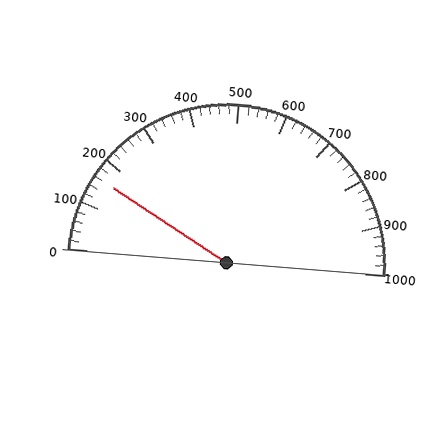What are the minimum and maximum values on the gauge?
The gauge ranges from 0 to 1000.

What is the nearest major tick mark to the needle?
The nearest major tick mark is 200.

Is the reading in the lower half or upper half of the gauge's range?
The reading is in the lower half of the range (0 to 1000).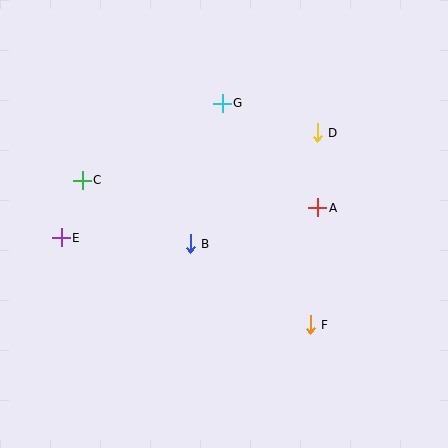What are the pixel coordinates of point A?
Point A is at (318, 208).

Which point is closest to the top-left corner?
Point C is closest to the top-left corner.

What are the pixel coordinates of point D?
Point D is at (317, 133).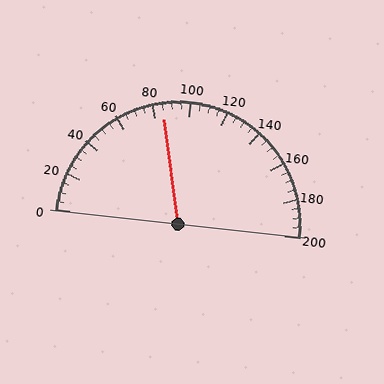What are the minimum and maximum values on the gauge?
The gauge ranges from 0 to 200.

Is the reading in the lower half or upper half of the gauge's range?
The reading is in the lower half of the range (0 to 200).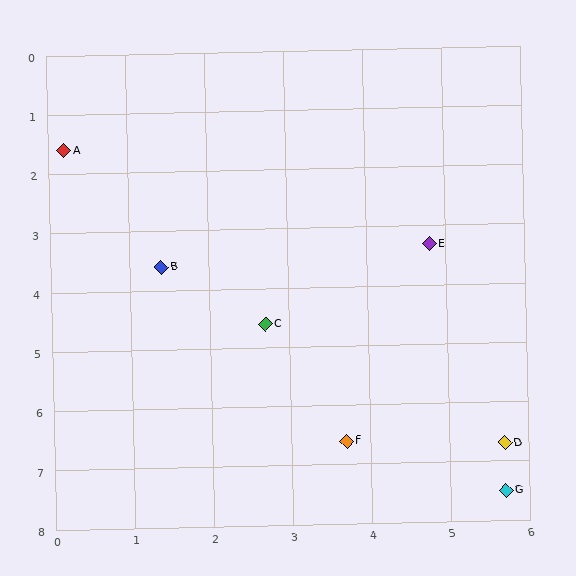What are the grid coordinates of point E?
Point E is at approximately (4.8, 3.3).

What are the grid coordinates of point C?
Point C is at approximately (2.7, 4.6).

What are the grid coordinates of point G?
Point G is at approximately (5.7, 7.5).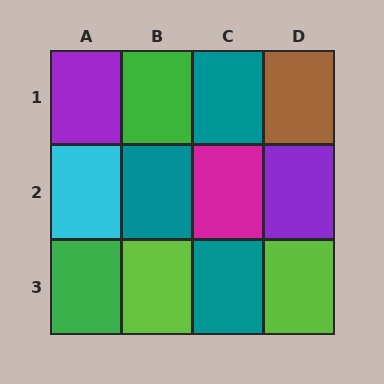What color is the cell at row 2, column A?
Cyan.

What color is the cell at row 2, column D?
Purple.